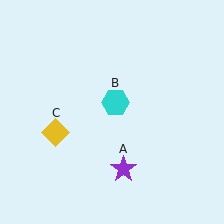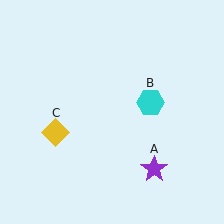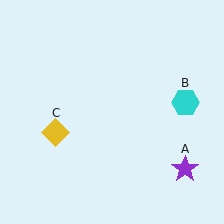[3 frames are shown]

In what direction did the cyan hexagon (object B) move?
The cyan hexagon (object B) moved right.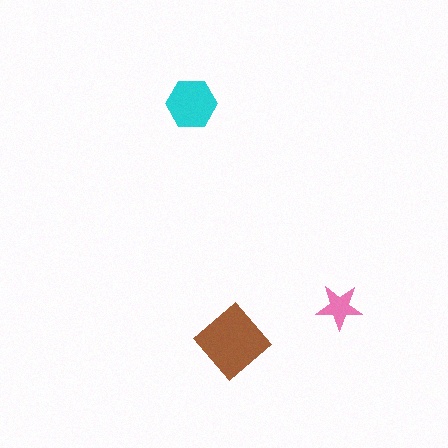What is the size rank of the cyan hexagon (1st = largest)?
2nd.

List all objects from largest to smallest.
The brown diamond, the cyan hexagon, the pink star.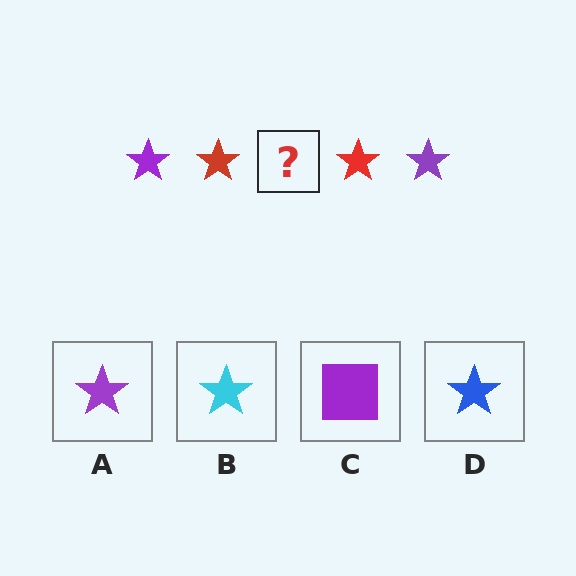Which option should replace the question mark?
Option A.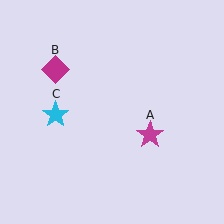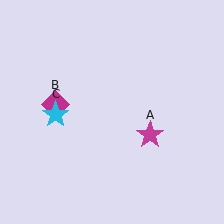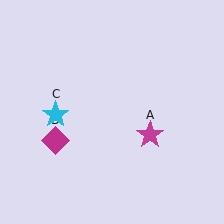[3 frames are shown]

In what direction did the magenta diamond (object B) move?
The magenta diamond (object B) moved down.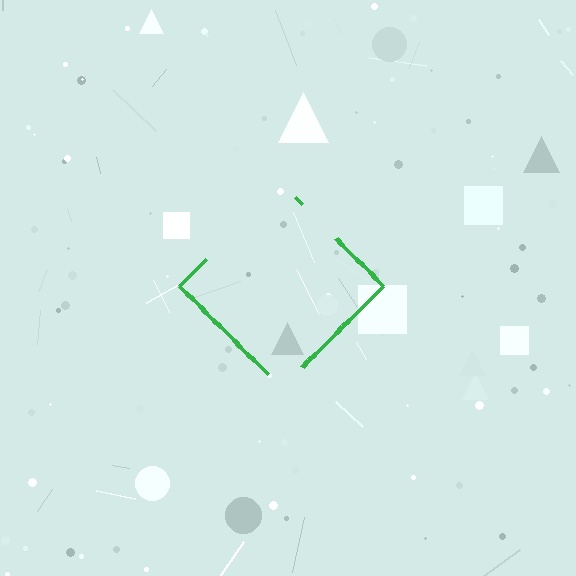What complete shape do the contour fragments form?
The contour fragments form a diamond.